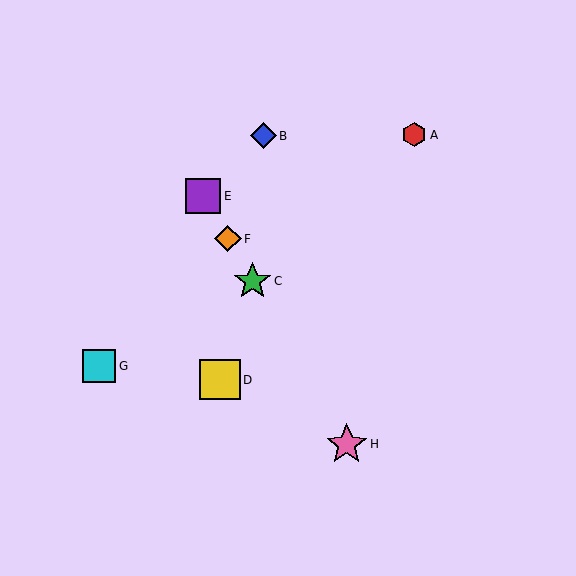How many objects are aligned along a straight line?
4 objects (C, E, F, H) are aligned along a straight line.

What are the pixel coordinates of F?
Object F is at (228, 239).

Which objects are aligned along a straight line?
Objects C, E, F, H are aligned along a straight line.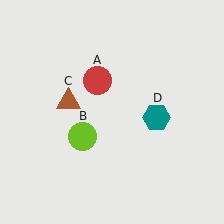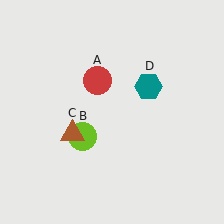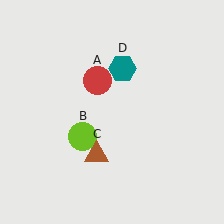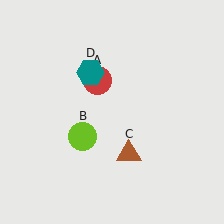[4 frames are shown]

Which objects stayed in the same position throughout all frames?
Red circle (object A) and lime circle (object B) remained stationary.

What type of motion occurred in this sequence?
The brown triangle (object C), teal hexagon (object D) rotated counterclockwise around the center of the scene.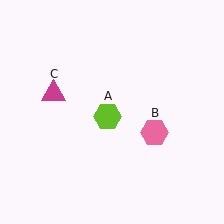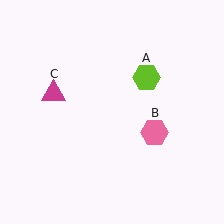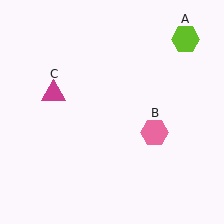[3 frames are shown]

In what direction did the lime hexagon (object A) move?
The lime hexagon (object A) moved up and to the right.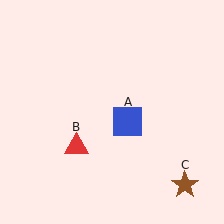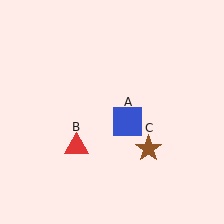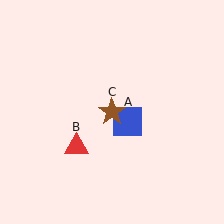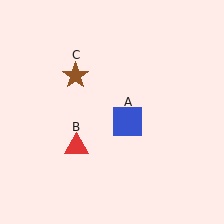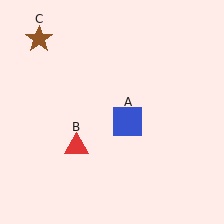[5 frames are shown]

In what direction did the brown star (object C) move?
The brown star (object C) moved up and to the left.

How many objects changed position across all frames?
1 object changed position: brown star (object C).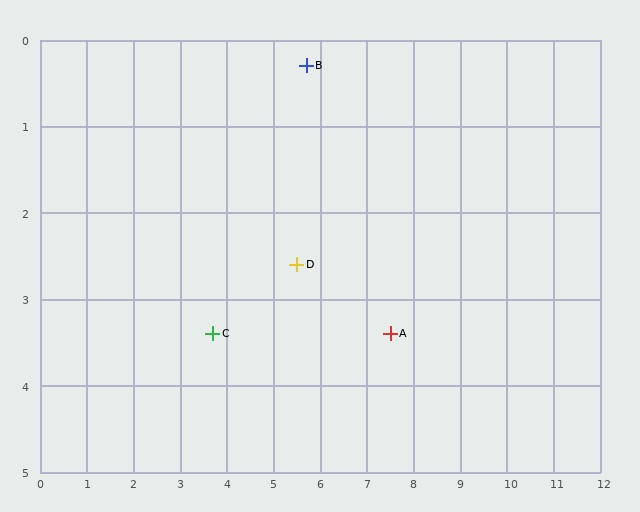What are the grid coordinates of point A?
Point A is at approximately (7.5, 3.4).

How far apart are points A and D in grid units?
Points A and D are about 2.2 grid units apart.